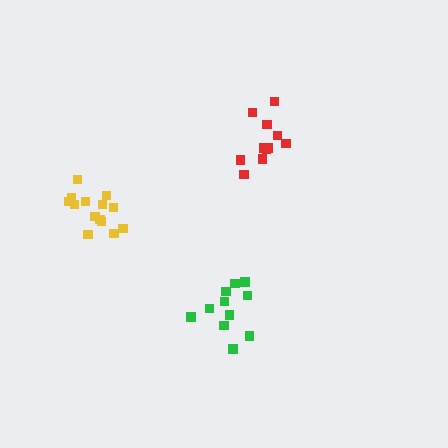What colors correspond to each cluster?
The clusters are colored: green, yellow, red.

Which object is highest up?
The red cluster is topmost.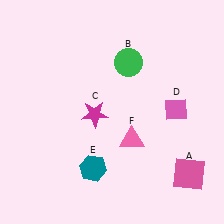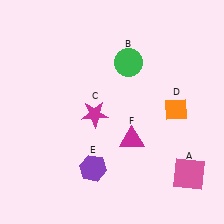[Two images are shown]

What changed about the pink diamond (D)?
In Image 1, D is pink. In Image 2, it changed to orange.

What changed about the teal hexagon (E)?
In Image 1, E is teal. In Image 2, it changed to purple.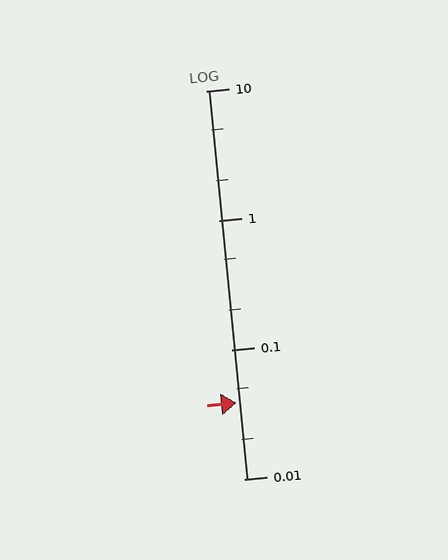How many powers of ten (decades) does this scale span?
The scale spans 3 decades, from 0.01 to 10.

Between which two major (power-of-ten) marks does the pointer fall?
The pointer is between 0.01 and 0.1.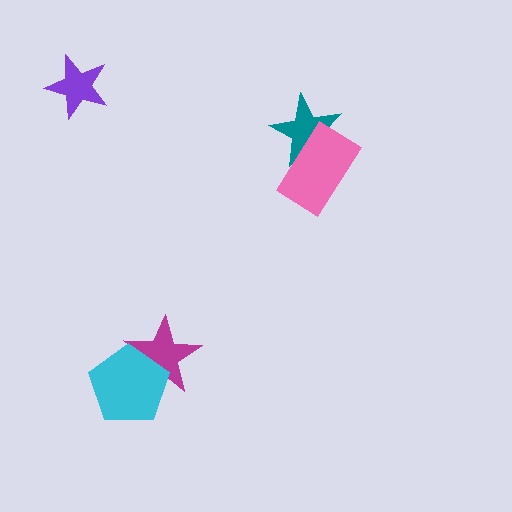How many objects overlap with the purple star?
0 objects overlap with the purple star.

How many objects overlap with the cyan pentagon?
1 object overlaps with the cyan pentagon.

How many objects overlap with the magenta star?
1 object overlaps with the magenta star.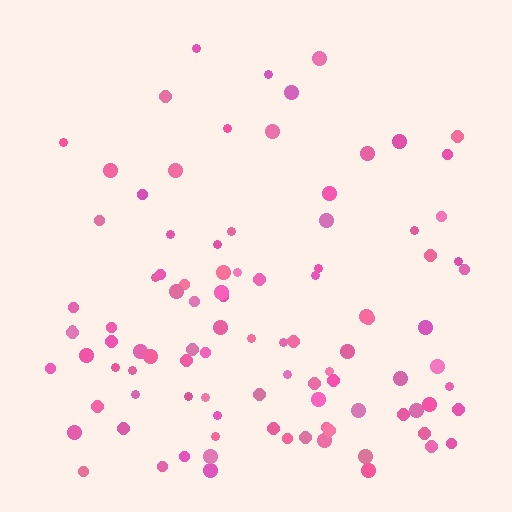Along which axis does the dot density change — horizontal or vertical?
Vertical.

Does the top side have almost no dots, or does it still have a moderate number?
Still a moderate number, just noticeably fewer than the bottom.